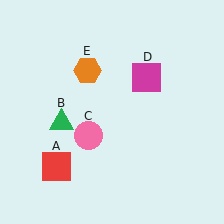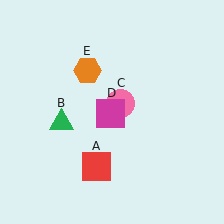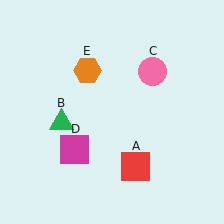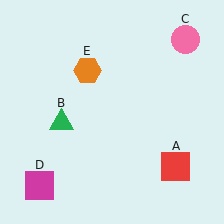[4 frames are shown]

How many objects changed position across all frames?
3 objects changed position: red square (object A), pink circle (object C), magenta square (object D).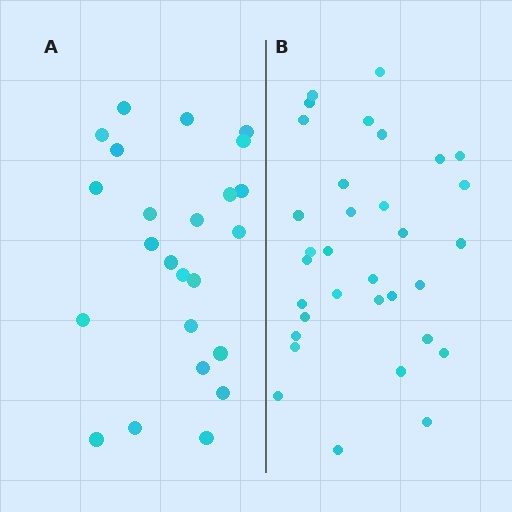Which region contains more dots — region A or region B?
Region B (the right region) has more dots.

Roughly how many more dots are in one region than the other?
Region B has roughly 8 or so more dots than region A.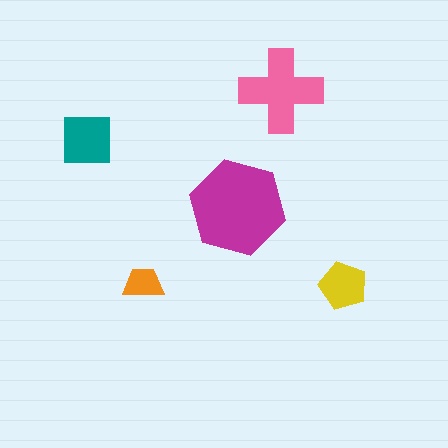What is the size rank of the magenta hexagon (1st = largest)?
1st.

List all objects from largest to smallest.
The magenta hexagon, the pink cross, the teal square, the yellow pentagon, the orange trapezoid.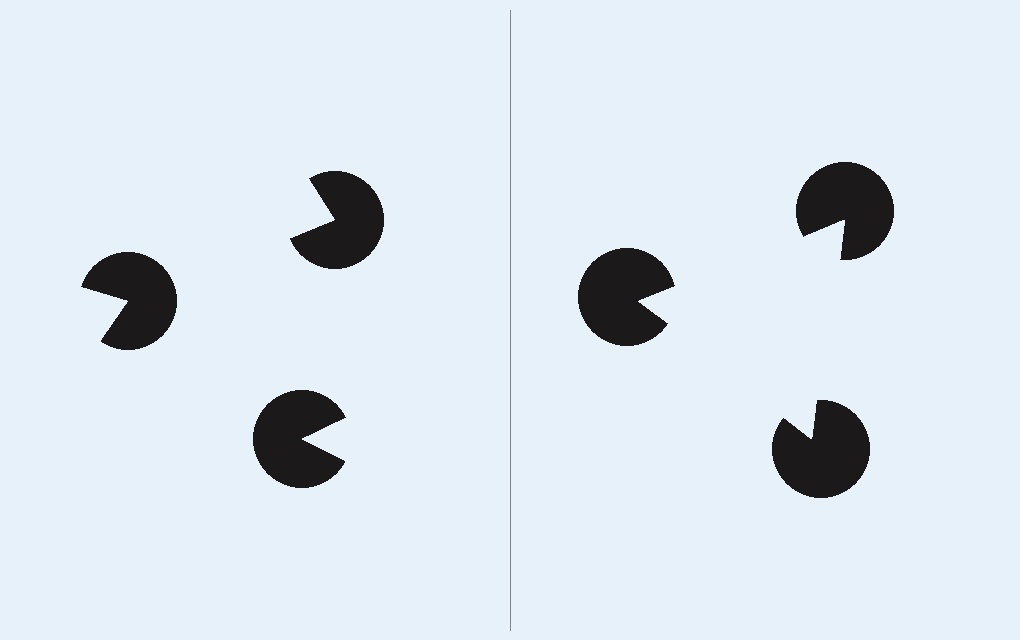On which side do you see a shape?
An illusory triangle appears on the right side. On the left side the wedge cuts are rotated, so no coherent shape forms.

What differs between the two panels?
The pac-man discs are positioned identically on both sides; only the wedge orientations differ. On the right they align to a triangle; on the left they are misaligned.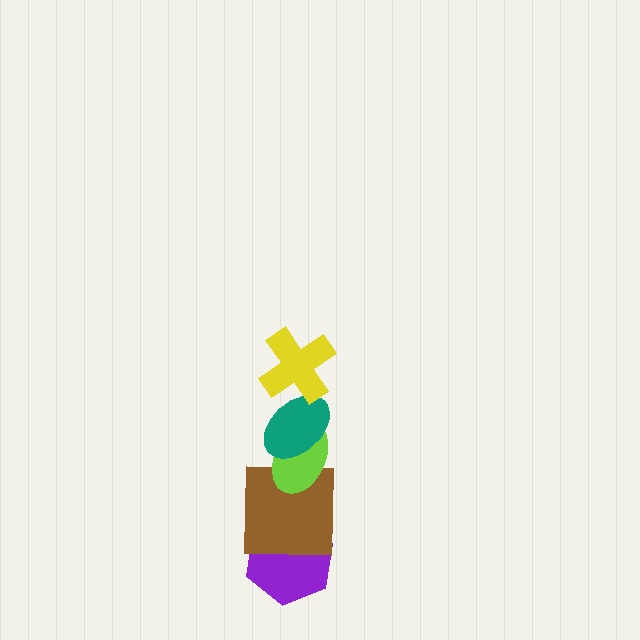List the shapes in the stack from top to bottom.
From top to bottom: the yellow cross, the teal ellipse, the lime ellipse, the brown square, the purple hexagon.